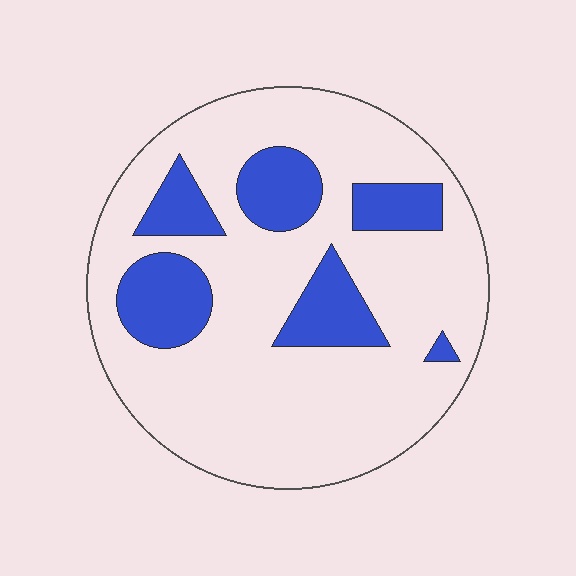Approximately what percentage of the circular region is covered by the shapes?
Approximately 20%.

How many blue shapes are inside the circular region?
6.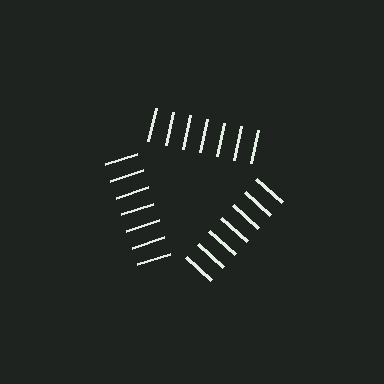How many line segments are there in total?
21 — 7 along each of the 3 edges.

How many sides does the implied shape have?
3 sides — the line-ends trace a triangle.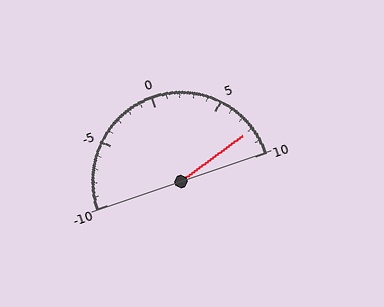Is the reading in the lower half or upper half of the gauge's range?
The reading is in the upper half of the range (-10 to 10).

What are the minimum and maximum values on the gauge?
The gauge ranges from -10 to 10.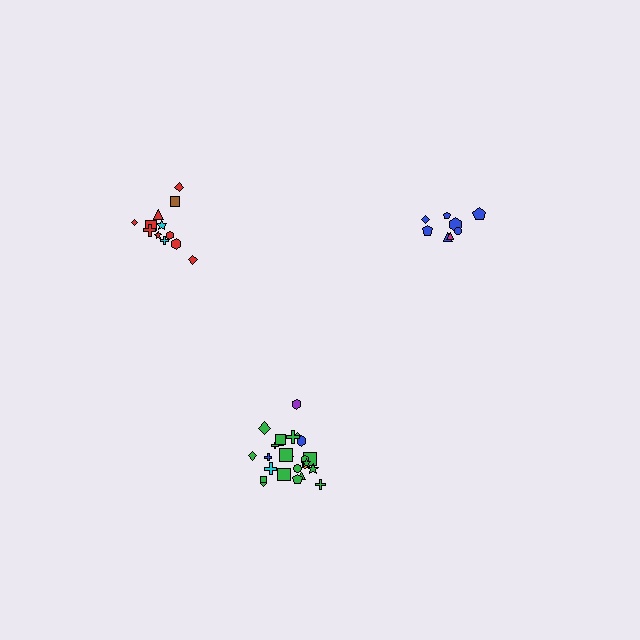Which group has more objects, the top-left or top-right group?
The top-left group.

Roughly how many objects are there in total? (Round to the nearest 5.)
Roughly 45 objects in total.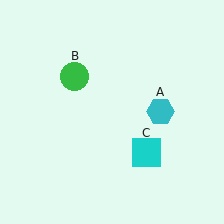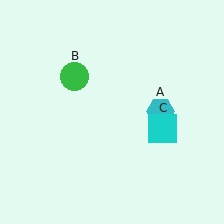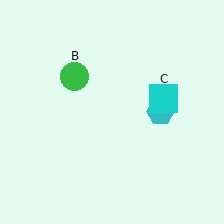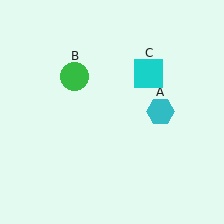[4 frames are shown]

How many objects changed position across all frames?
1 object changed position: cyan square (object C).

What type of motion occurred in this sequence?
The cyan square (object C) rotated counterclockwise around the center of the scene.